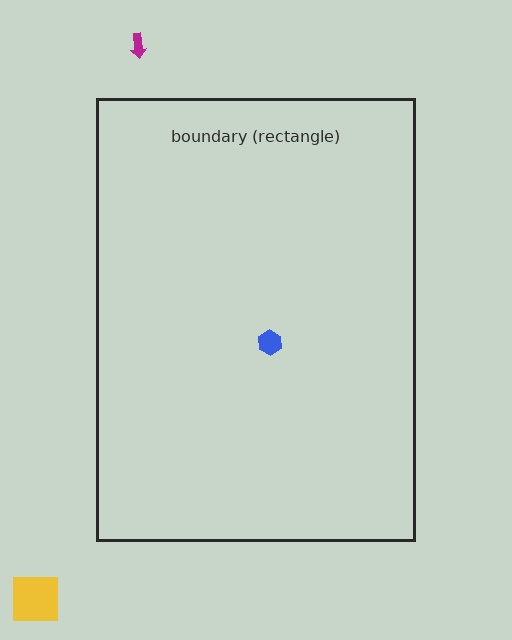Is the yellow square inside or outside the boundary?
Outside.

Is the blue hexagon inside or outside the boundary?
Inside.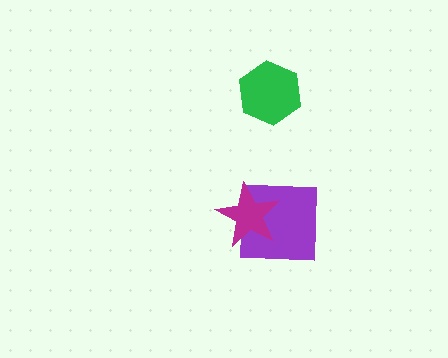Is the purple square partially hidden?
Yes, it is partially covered by another shape.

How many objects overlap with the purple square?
1 object overlaps with the purple square.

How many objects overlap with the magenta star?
1 object overlaps with the magenta star.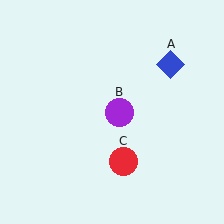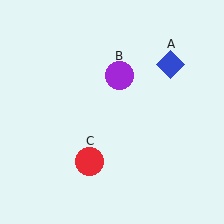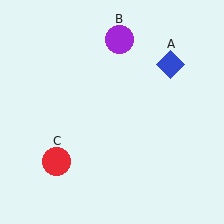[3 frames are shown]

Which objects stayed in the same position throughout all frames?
Blue diamond (object A) remained stationary.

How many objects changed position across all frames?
2 objects changed position: purple circle (object B), red circle (object C).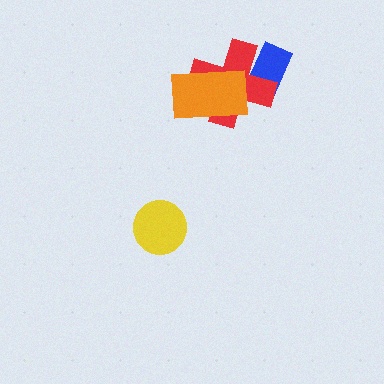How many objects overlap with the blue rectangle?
1 object overlaps with the blue rectangle.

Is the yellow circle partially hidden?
No, no other shape covers it.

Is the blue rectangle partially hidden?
Yes, it is partially covered by another shape.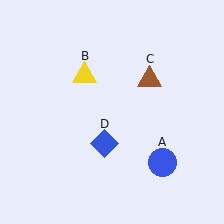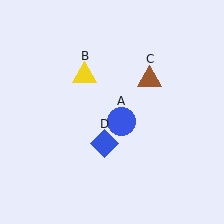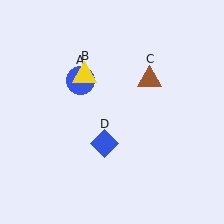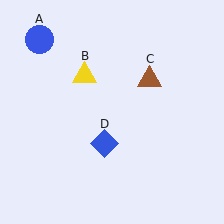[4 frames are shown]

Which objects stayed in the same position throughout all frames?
Yellow triangle (object B) and brown triangle (object C) and blue diamond (object D) remained stationary.